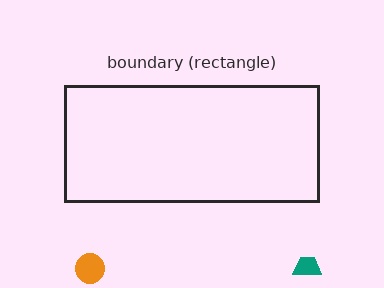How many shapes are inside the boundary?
0 inside, 2 outside.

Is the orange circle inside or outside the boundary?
Outside.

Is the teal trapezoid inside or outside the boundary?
Outside.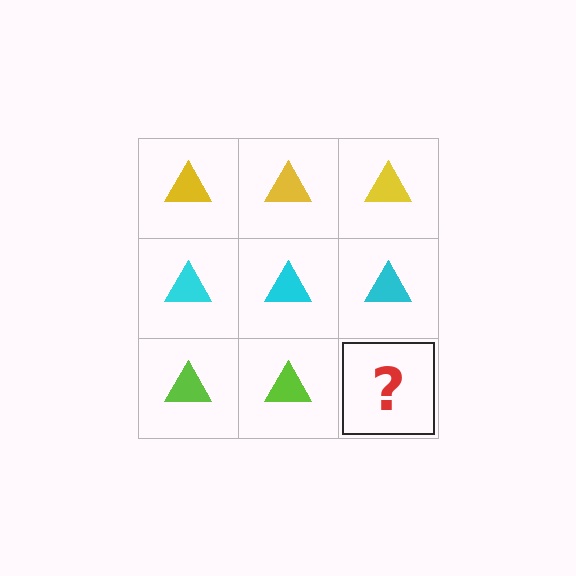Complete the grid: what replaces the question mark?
The question mark should be replaced with a lime triangle.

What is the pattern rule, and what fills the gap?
The rule is that each row has a consistent color. The gap should be filled with a lime triangle.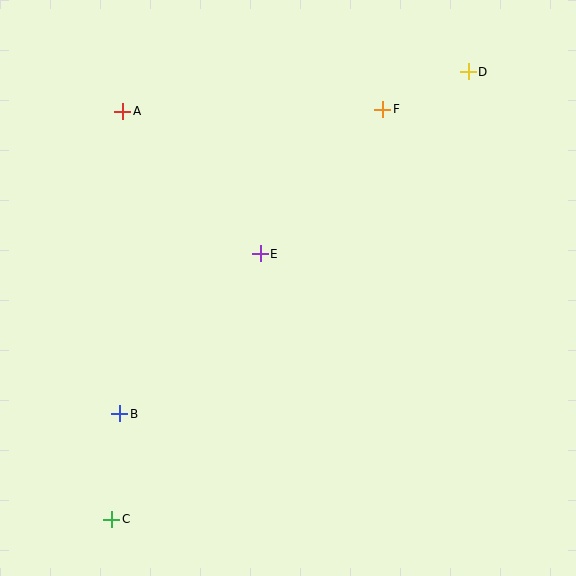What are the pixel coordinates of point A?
Point A is at (123, 111).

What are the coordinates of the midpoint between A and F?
The midpoint between A and F is at (253, 110).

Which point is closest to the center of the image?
Point E at (260, 254) is closest to the center.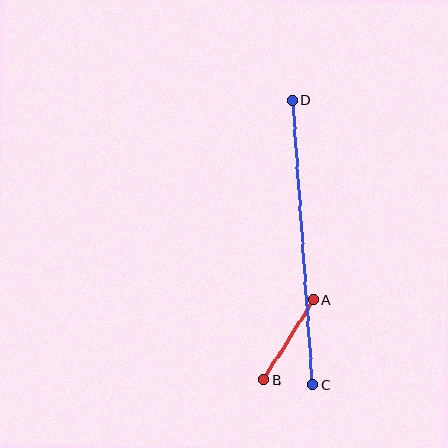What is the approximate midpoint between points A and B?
The midpoint is at approximately (289, 340) pixels.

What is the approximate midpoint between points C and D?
The midpoint is at approximately (303, 242) pixels.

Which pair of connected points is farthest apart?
Points C and D are farthest apart.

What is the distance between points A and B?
The distance is approximately 95 pixels.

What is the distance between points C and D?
The distance is approximately 285 pixels.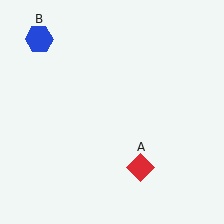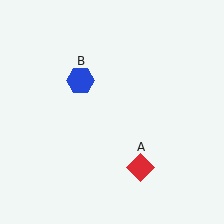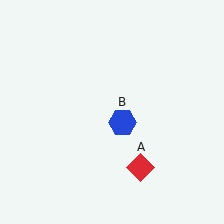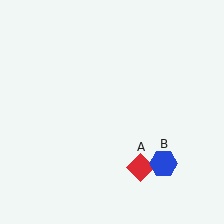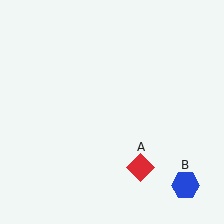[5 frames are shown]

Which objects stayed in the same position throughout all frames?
Red diamond (object A) remained stationary.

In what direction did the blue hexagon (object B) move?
The blue hexagon (object B) moved down and to the right.